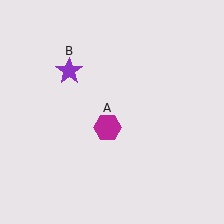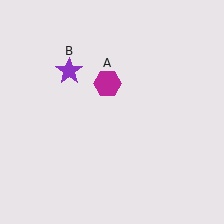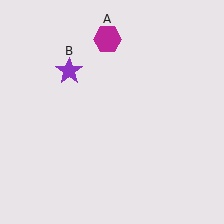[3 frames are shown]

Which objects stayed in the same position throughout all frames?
Purple star (object B) remained stationary.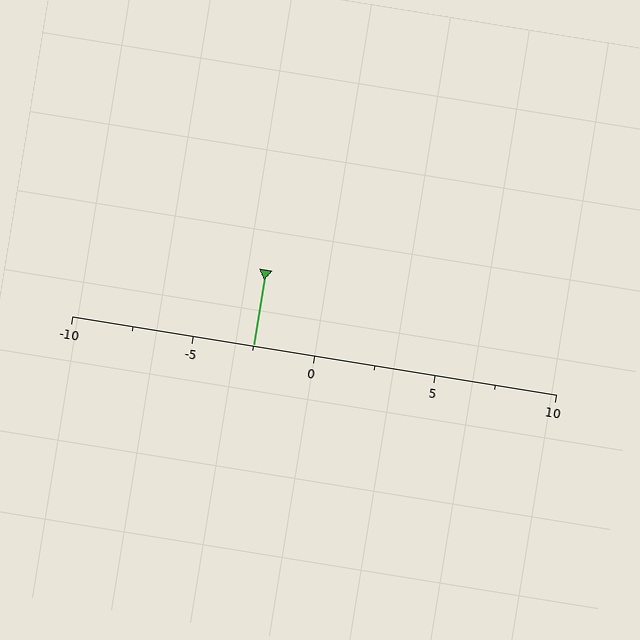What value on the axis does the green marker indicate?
The marker indicates approximately -2.5.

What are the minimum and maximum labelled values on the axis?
The axis runs from -10 to 10.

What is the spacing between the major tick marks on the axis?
The major ticks are spaced 5 apart.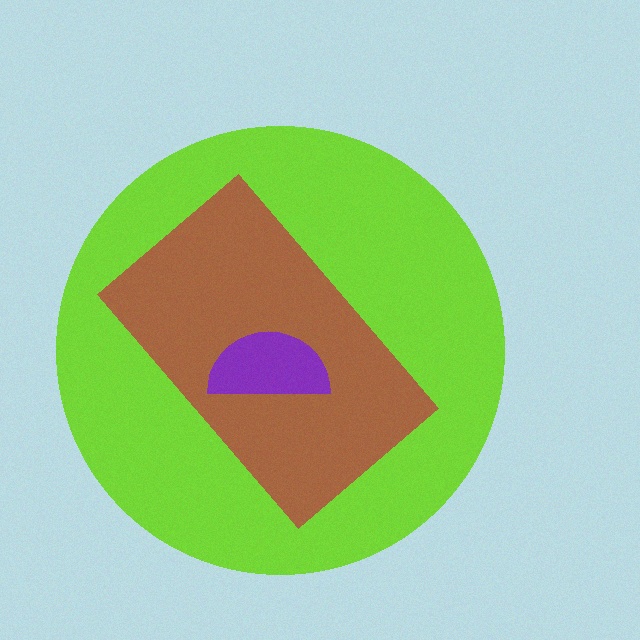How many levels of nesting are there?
3.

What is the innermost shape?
The purple semicircle.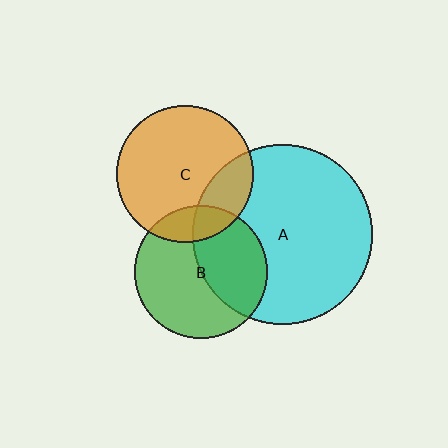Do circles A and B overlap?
Yes.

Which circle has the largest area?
Circle A (cyan).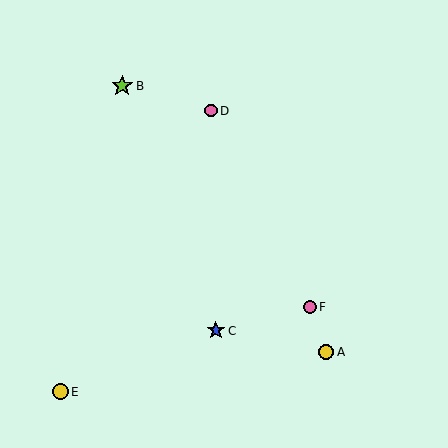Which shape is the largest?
The lime star (labeled B) is the largest.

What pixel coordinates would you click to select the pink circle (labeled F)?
Click at (310, 307) to select the pink circle F.